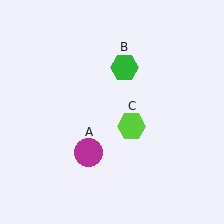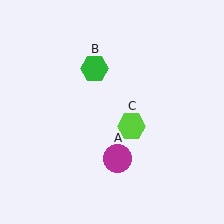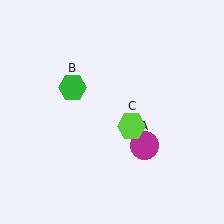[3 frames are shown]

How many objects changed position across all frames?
2 objects changed position: magenta circle (object A), green hexagon (object B).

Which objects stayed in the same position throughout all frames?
Lime hexagon (object C) remained stationary.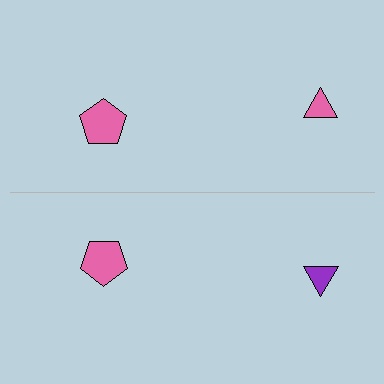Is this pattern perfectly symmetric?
No, the pattern is not perfectly symmetric. The purple triangle on the bottom side breaks the symmetry — its mirror counterpart is pink.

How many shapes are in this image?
There are 4 shapes in this image.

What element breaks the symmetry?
The purple triangle on the bottom side breaks the symmetry — its mirror counterpart is pink.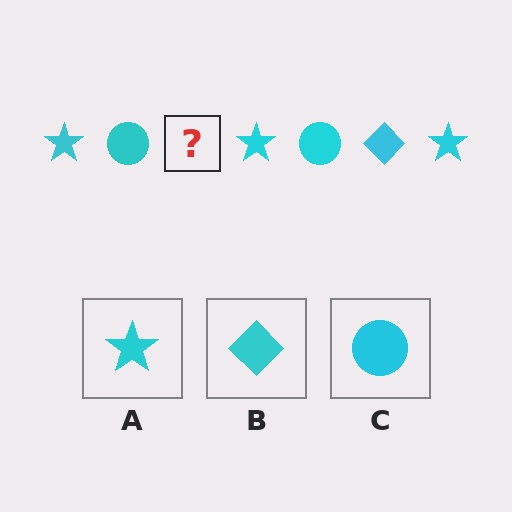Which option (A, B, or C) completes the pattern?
B.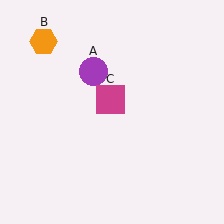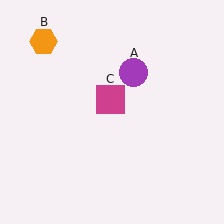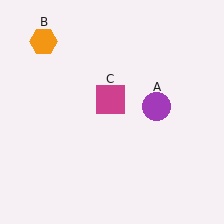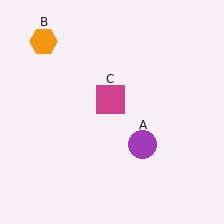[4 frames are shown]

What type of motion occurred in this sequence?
The purple circle (object A) rotated clockwise around the center of the scene.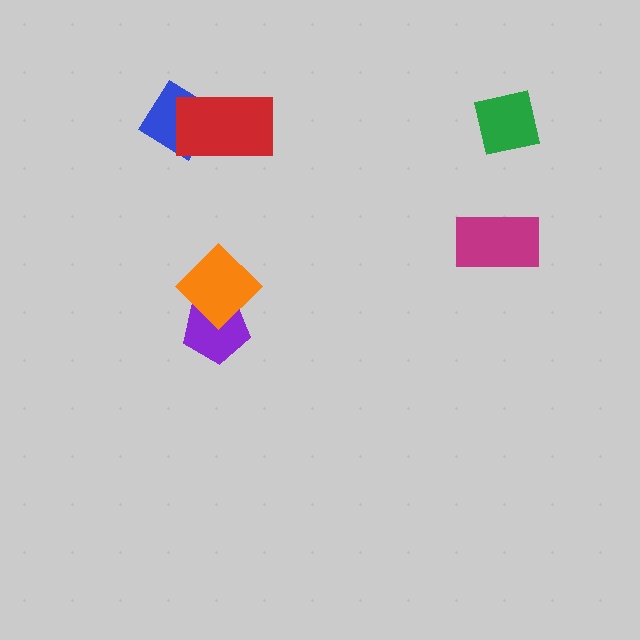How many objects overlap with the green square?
0 objects overlap with the green square.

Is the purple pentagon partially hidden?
Yes, it is partially covered by another shape.